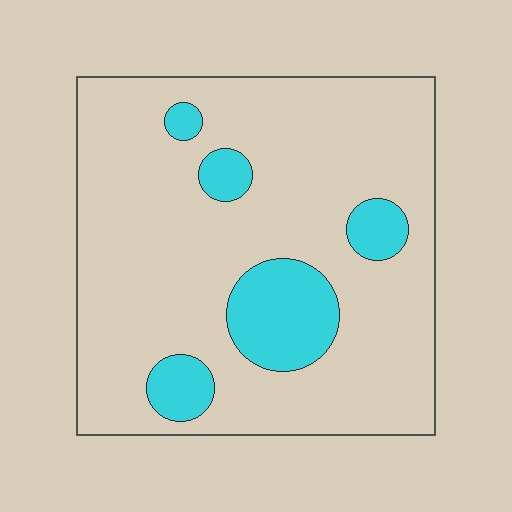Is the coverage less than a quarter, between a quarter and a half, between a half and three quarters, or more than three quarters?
Less than a quarter.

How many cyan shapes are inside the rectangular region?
5.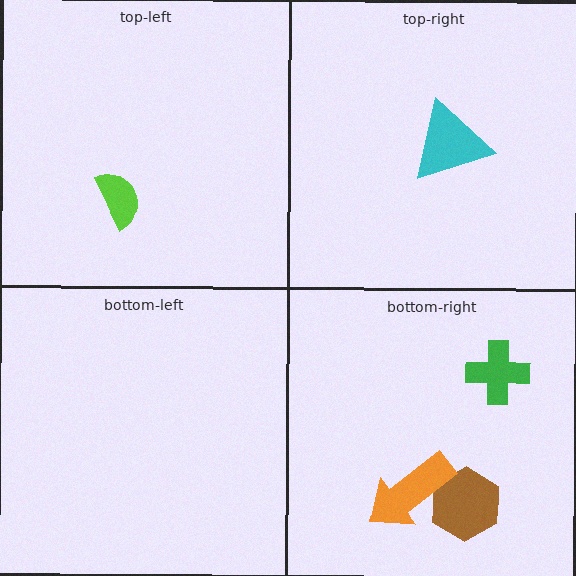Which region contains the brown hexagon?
The bottom-right region.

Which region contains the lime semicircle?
The top-left region.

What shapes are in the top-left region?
The lime semicircle.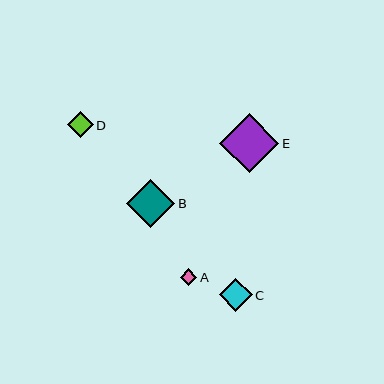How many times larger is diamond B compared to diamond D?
Diamond B is approximately 1.8 times the size of diamond D.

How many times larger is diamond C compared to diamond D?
Diamond C is approximately 1.3 times the size of diamond D.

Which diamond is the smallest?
Diamond A is the smallest with a size of approximately 17 pixels.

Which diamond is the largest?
Diamond E is the largest with a size of approximately 59 pixels.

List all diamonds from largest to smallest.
From largest to smallest: E, B, C, D, A.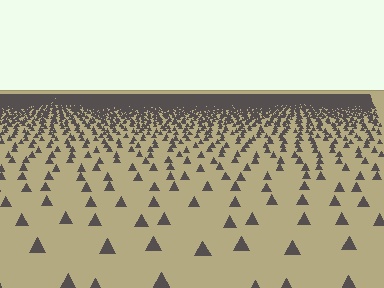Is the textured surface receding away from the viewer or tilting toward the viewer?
The surface is receding away from the viewer. Texture elements get smaller and denser toward the top.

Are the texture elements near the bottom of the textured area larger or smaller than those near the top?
Larger. Near the bottom, elements are closer to the viewer and appear at a bigger on-screen size.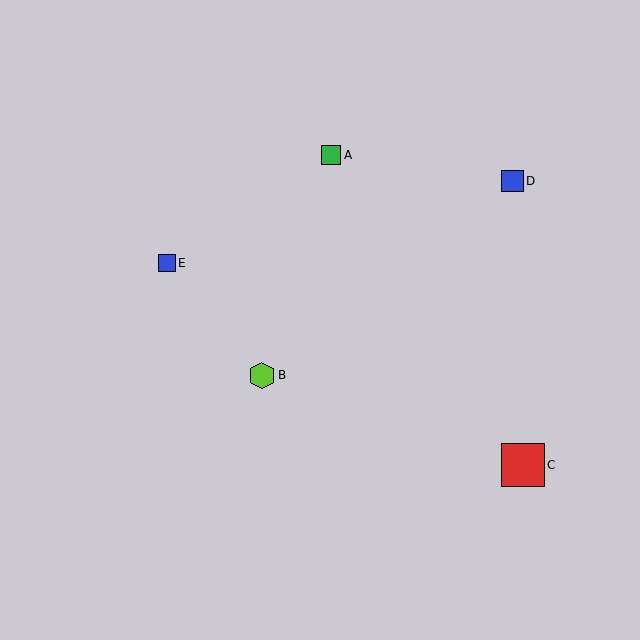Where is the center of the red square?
The center of the red square is at (523, 465).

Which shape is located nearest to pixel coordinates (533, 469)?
The red square (labeled C) at (523, 465) is nearest to that location.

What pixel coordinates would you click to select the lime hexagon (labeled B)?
Click at (262, 375) to select the lime hexagon B.